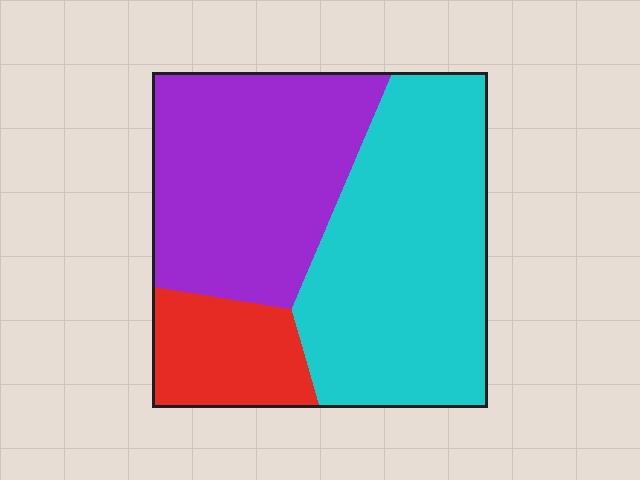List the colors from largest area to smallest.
From largest to smallest: cyan, purple, red.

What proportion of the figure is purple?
Purple covers around 40% of the figure.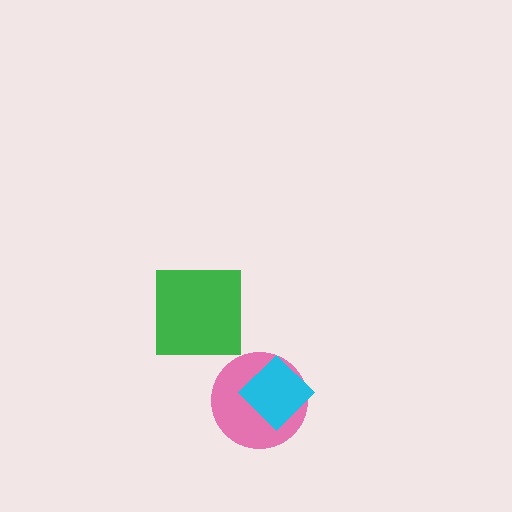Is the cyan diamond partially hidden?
No, no other shape covers it.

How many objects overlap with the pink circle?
1 object overlaps with the pink circle.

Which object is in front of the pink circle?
The cyan diamond is in front of the pink circle.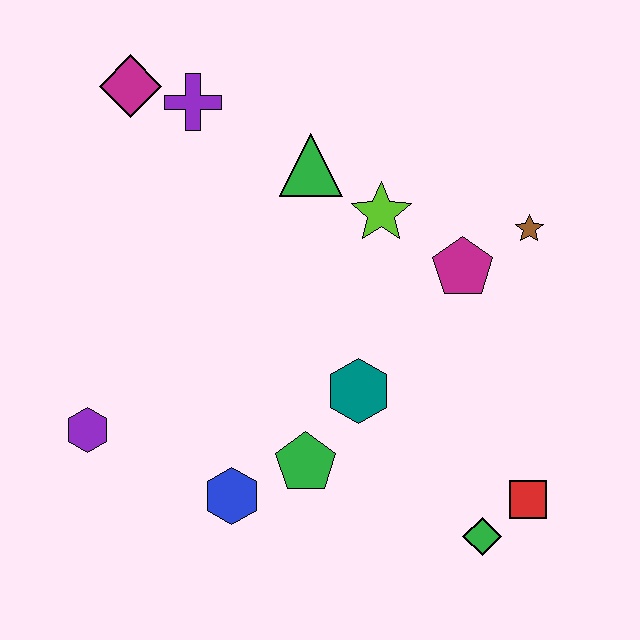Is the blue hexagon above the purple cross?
No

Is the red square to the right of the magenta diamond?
Yes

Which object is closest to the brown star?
The magenta pentagon is closest to the brown star.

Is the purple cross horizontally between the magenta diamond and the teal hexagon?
Yes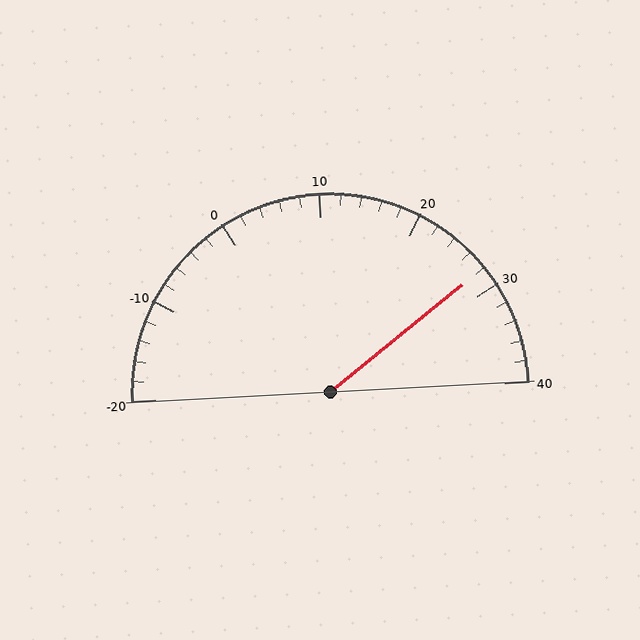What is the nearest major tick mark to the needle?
The nearest major tick mark is 30.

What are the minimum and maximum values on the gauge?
The gauge ranges from -20 to 40.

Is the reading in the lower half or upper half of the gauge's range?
The reading is in the upper half of the range (-20 to 40).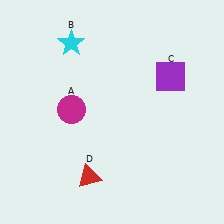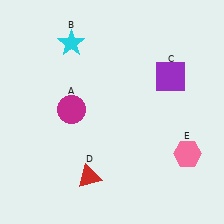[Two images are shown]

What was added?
A pink hexagon (E) was added in Image 2.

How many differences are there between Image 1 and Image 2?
There is 1 difference between the two images.